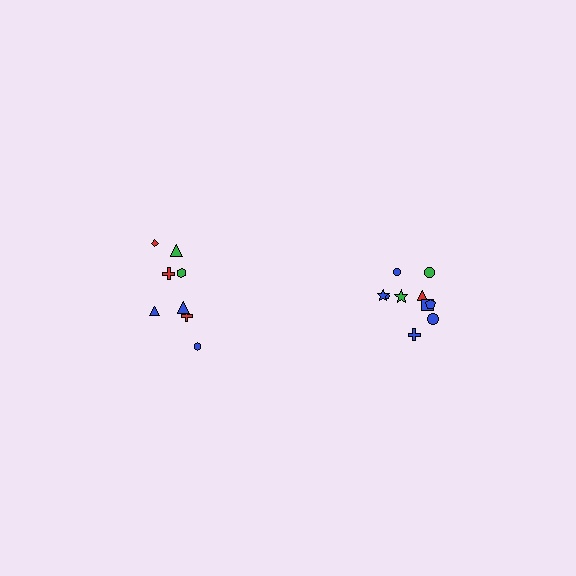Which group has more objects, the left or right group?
The right group.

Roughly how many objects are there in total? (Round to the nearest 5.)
Roughly 20 objects in total.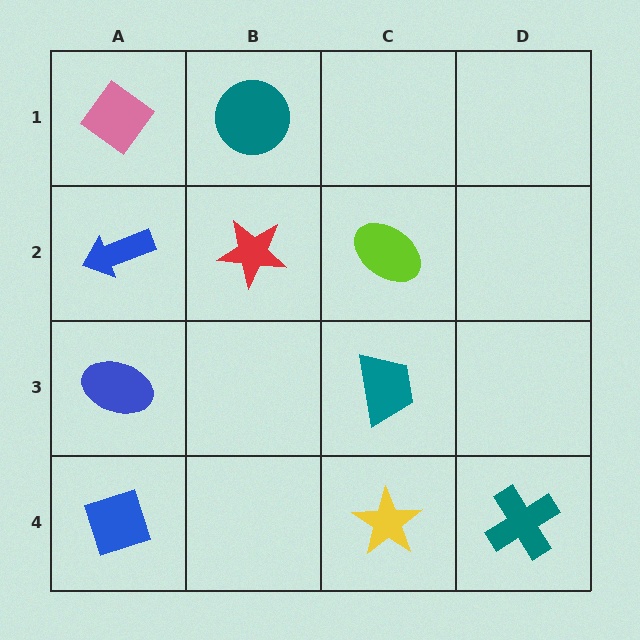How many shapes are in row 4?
3 shapes.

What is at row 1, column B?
A teal circle.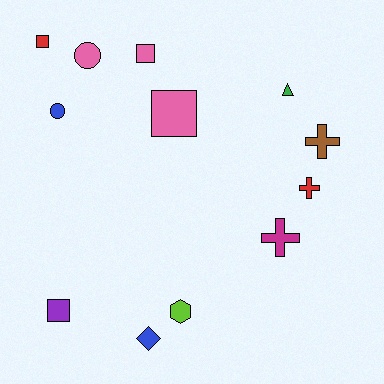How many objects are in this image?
There are 12 objects.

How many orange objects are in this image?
There are no orange objects.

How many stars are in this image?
There are no stars.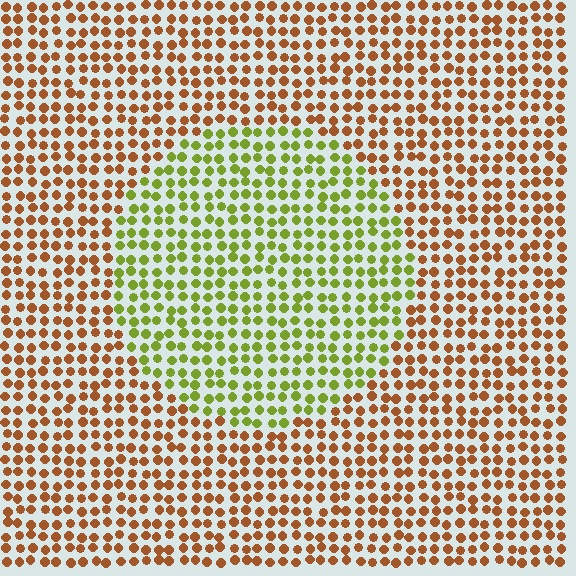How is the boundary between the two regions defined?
The boundary is defined purely by a slight shift in hue (about 59 degrees). Spacing, size, and orientation are identical on both sides.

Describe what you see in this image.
The image is filled with small brown elements in a uniform arrangement. A circle-shaped region is visible where the elements are tinted to a slightly different hue, forming a subtle color boundary.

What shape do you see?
I see a circle.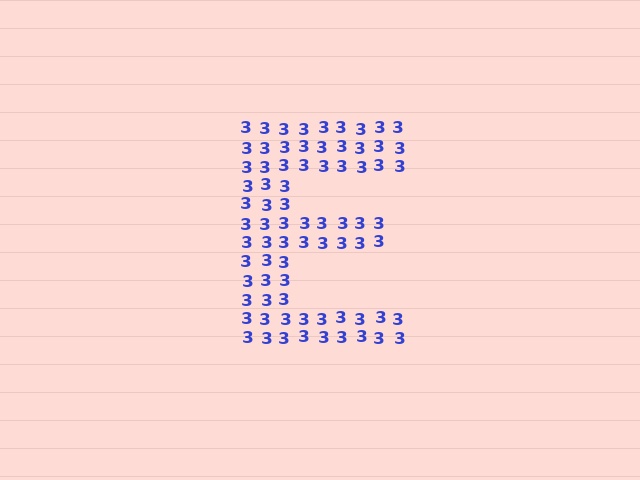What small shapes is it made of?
It is made of small digit 3's.